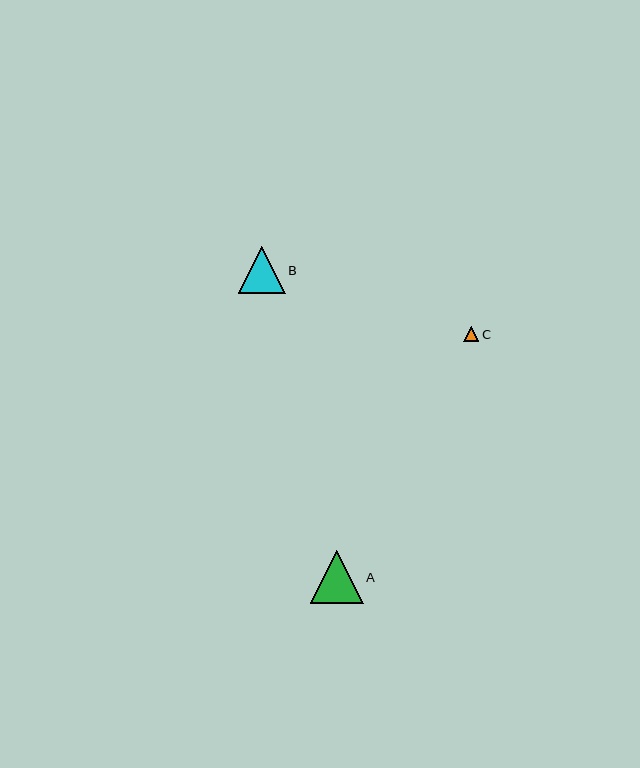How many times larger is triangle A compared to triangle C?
Triangle A is approximately 3.5 times the size of triangle C.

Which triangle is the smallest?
Triangle C is the smallest with a size of approximately 15 pixels.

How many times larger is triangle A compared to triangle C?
Triangle A is approximately 3.5 times the size of triangle C.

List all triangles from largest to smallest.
From largest to smallest: A, B, C.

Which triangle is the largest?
Triangle A is the largest with a size of approximately 52 pixels.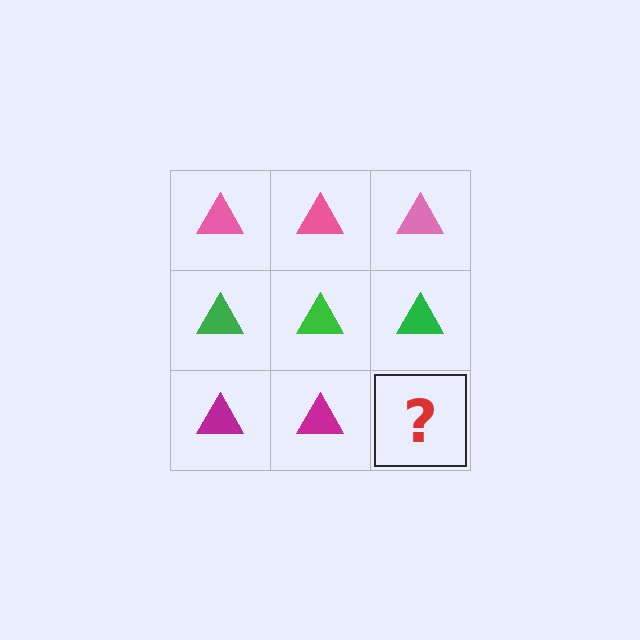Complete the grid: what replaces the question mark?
The question mark should be replaced with a magenta triangle.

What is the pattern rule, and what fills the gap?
The rule is that each row has a consistent color. The gap should be filled with a magenta triangle.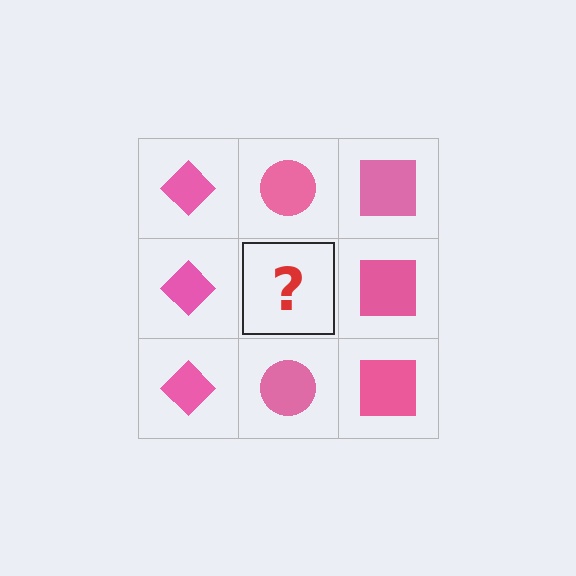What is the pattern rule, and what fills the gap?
The rule is that each column has a consistent shape. The gap should be filled with a pink circle.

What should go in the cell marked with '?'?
The missing cell should contain a pink circle.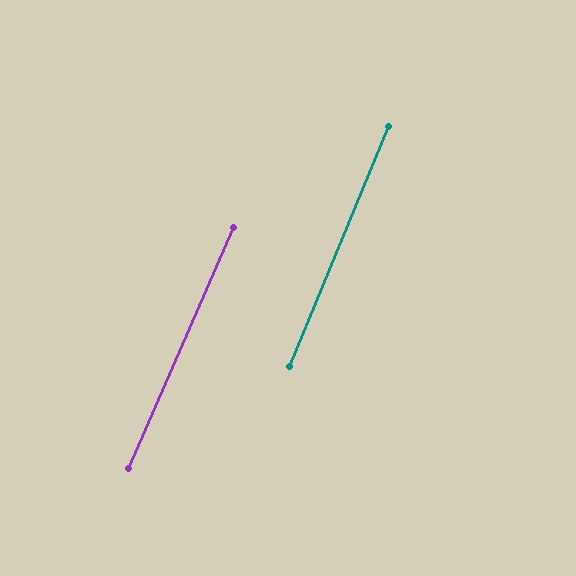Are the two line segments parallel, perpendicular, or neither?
Parallel — their directions differ by only 1.1°.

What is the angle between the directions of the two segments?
Approximately 1 degree.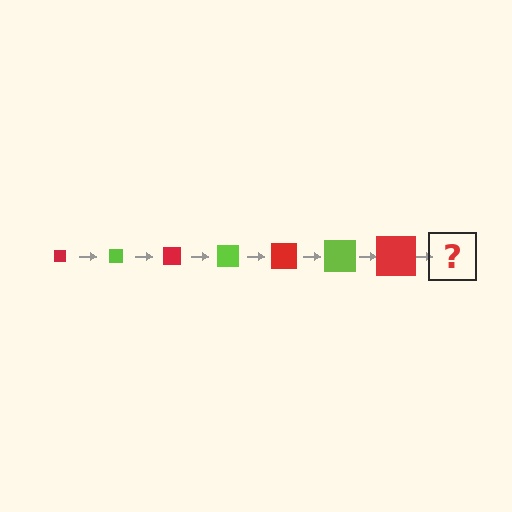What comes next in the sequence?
The next element should be a lime square, larger than the previous one.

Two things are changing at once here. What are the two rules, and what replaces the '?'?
The two rules are that the square grows larger each step and the color cycles through red and lime. The '?' should be a lime square, larger than the previous one.